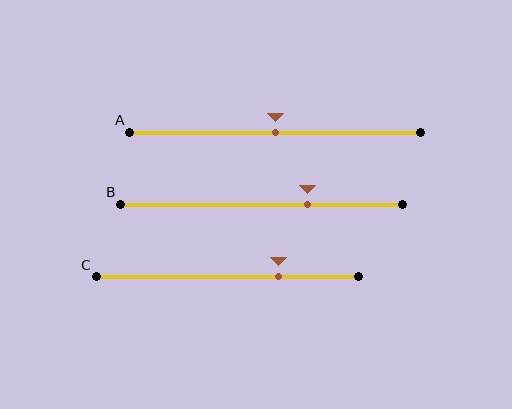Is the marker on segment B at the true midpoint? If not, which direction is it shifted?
No, the marker on segment B is shifted to the right by about 16% of the segment length.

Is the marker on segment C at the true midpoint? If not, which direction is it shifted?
No, the marker on segment C is shifted to the right by about 19% of the segment length.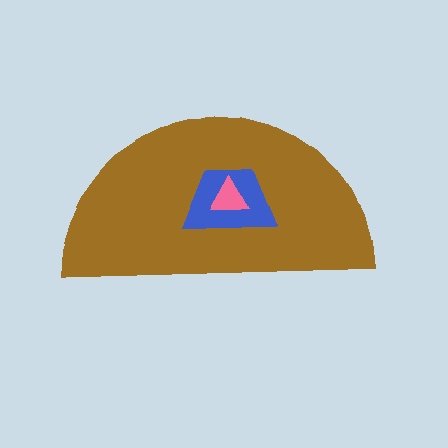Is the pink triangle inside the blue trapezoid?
Yes.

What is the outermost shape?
The brown semicircle.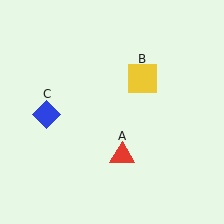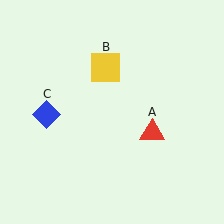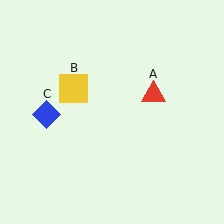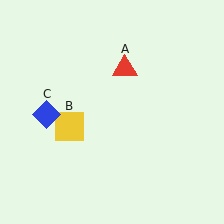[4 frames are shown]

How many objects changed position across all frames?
2 objects changed position: red triangle (object A), yellow square (object B).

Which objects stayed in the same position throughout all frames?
Blue diamond (object C) remained stationary.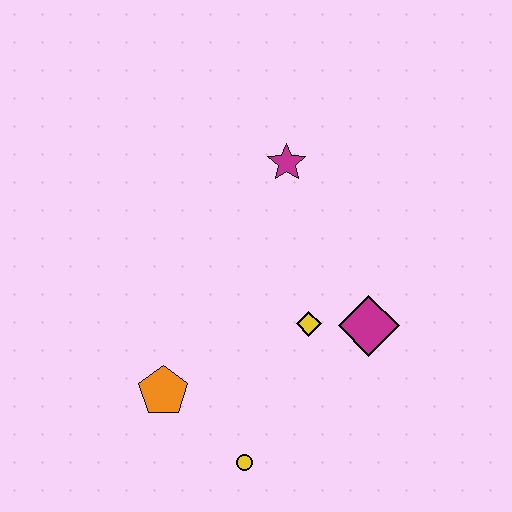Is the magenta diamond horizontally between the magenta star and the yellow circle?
No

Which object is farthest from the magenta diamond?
The orange pentagon is farthest from the magenta diamond.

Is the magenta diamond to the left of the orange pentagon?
No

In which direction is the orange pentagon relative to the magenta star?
The orange pentagon is below the magenta star.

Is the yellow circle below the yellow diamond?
Yes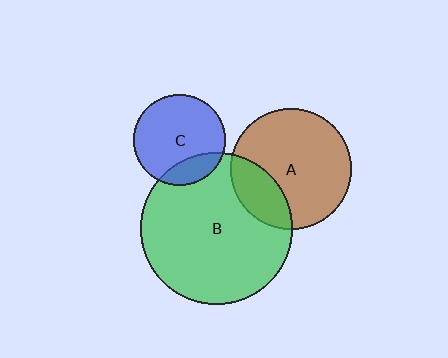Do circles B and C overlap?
Yes.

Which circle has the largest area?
Circle B (green).